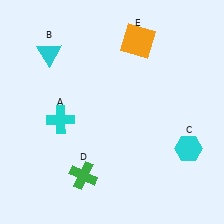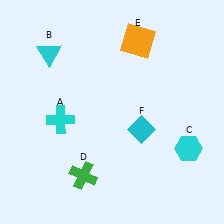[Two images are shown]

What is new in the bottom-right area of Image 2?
A cyan diamond (F) was added in the bottom-right area of Image 2.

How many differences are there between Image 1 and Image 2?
There is 1 difference between the two images.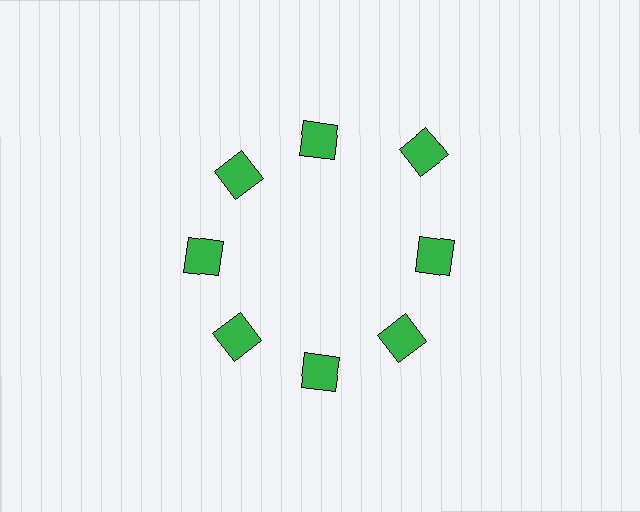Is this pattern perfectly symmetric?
No. The 8 green squares are arranged in a ring, but one element near the 2 o'clock position is pushed outward from the center, breaking the 8-fold rotational symmetry.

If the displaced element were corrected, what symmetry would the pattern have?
It would have 8-fold rotational symmetry — the pattern would map onto itself every 45 degrees.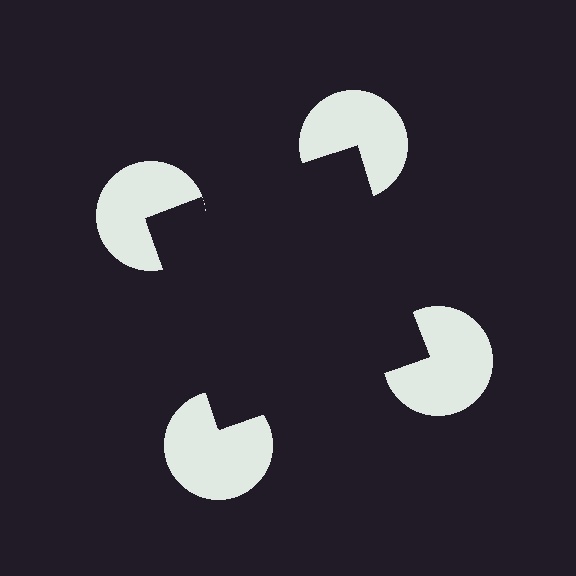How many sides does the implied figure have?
4 sides.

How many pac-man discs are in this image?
There are 4 — one at each vertex of the illusory square.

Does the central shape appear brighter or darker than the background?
It typically appears slightly darker than the background, even though no actual brightness change is drawn.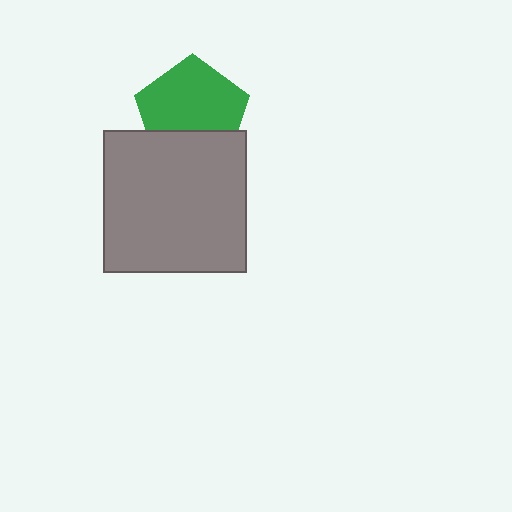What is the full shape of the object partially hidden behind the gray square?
The partially hidden object is a green pentagon.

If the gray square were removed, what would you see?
You would see the complete green pentagon.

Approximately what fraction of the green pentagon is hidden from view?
Roughly 32% of the green pentagon is hidden behind the gray square.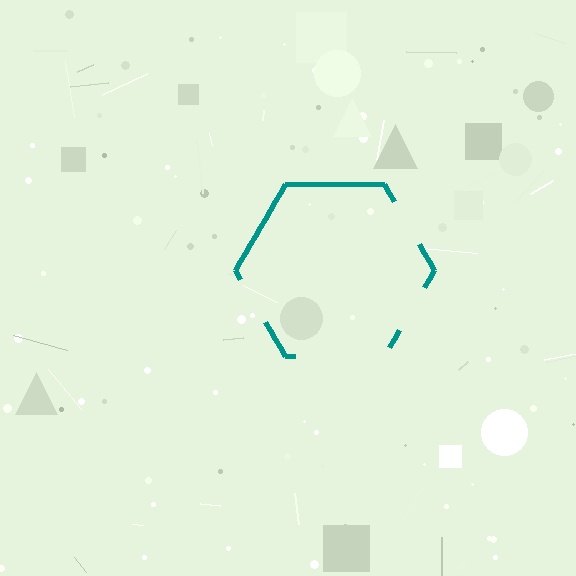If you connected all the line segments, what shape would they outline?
They would outline a hexagon.